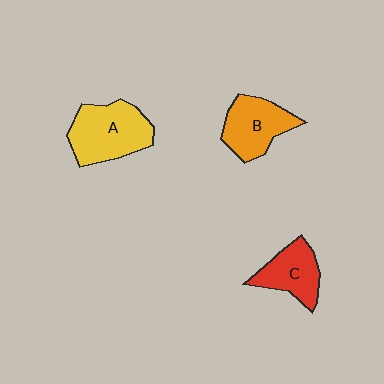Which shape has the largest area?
Shape A (yellow).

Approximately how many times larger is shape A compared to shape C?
Approximately 1.5 times.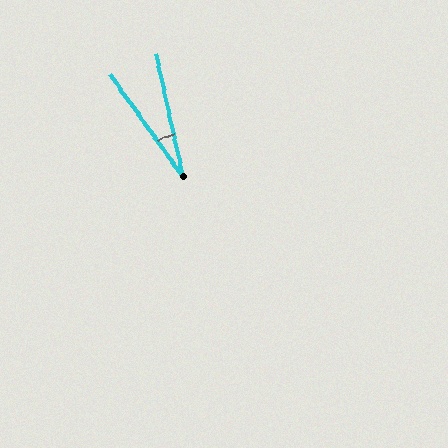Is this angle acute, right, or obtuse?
It is acute.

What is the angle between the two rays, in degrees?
Approximately 23 degrees.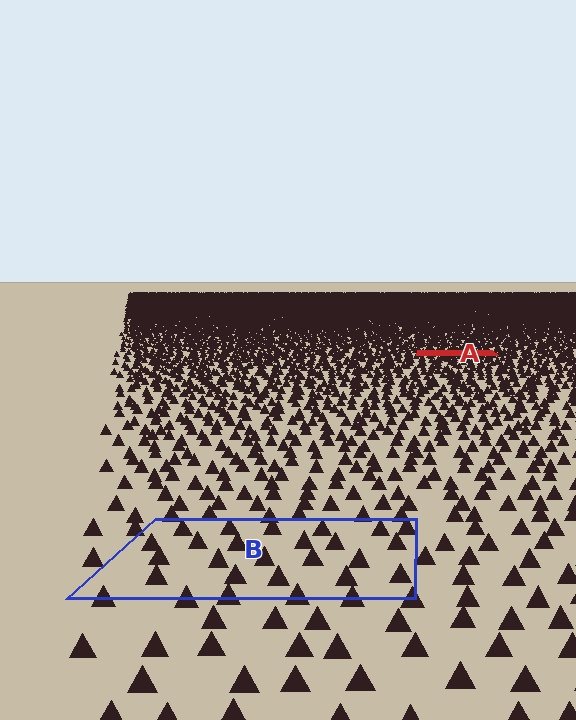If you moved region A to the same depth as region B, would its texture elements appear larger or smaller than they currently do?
They would appear larger. At a closer depth, the same texture elements are projected at a bigger on-screen size.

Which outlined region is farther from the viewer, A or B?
Region A is farther from the viewer — the texture elements inside it appear smaller and more densely packed.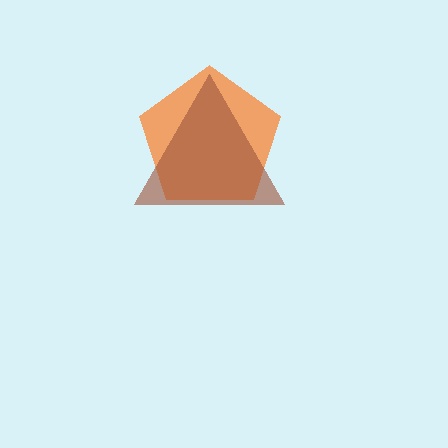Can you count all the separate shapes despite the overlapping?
Yes, there are 2 separate shapes.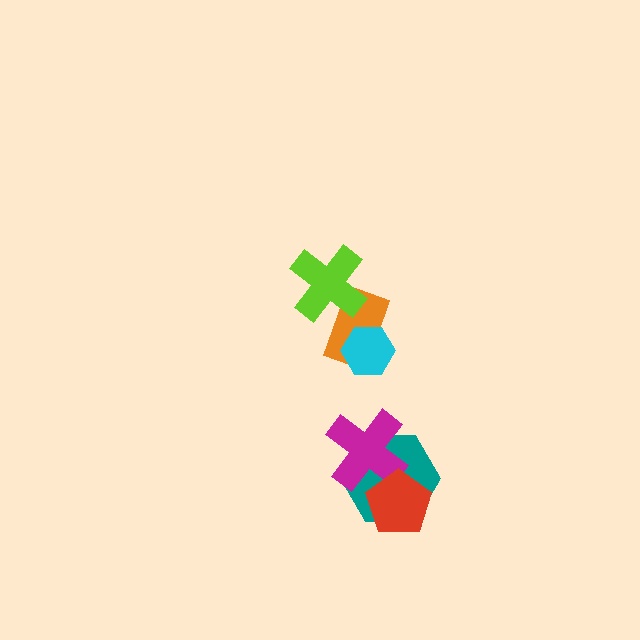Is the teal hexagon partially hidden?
Yes, it is partially covered by another shape.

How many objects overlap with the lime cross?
1 object overlaps with the lime cross.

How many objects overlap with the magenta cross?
2 objects overlap with the magenta cross.